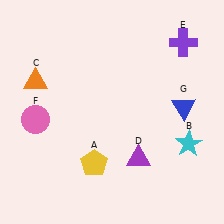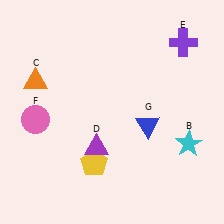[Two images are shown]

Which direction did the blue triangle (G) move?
The blue triangle (G) moved left.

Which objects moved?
The objects that moved are: the purple triangle (D), the blue triangle (G).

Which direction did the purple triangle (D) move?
The purple triangle (D) moved left.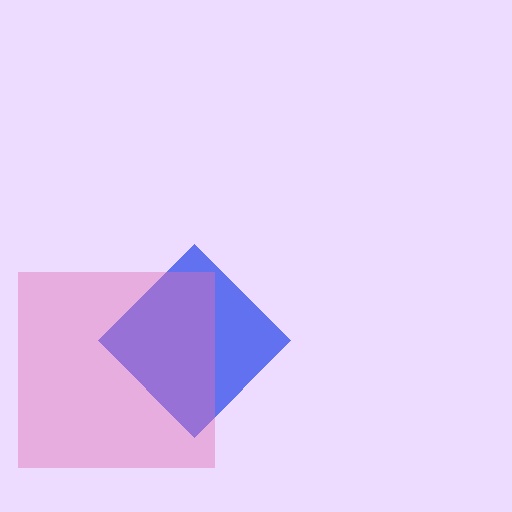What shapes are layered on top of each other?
The layered shapes are: a blue diamond, a pink square.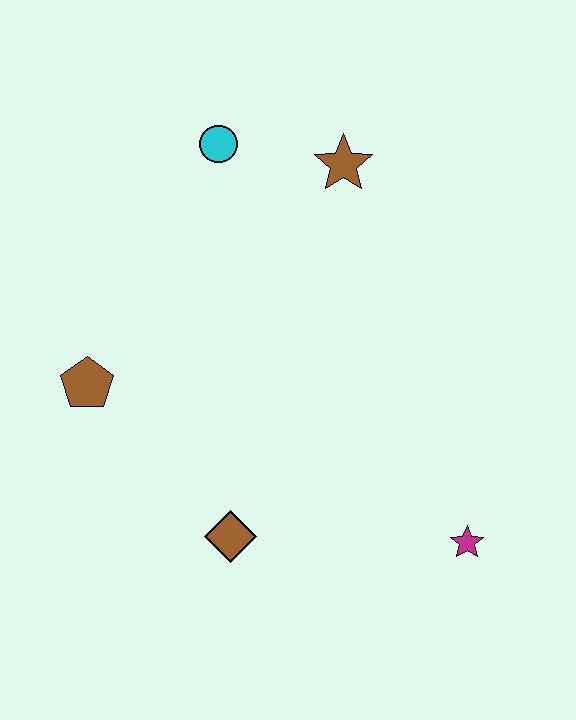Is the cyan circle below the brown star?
No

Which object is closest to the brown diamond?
The brown pentagon is closest to the brown diamond.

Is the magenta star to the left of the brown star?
No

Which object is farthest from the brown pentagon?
The magenta star is farthest from the brown pentagon.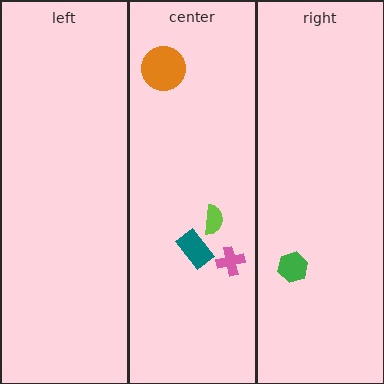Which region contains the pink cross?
The center region.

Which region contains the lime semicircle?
The center region.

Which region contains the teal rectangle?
The center region.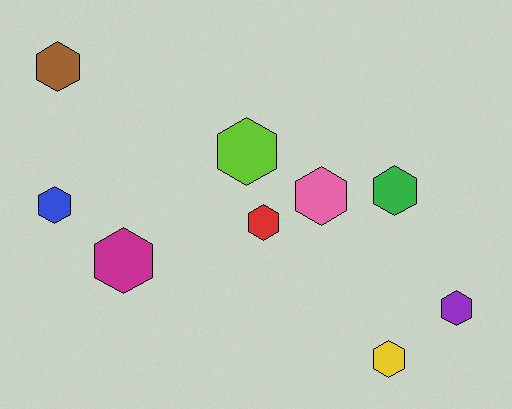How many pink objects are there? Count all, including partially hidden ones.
There is 1 pink object.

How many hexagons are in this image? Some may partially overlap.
There are 9 hexagons.